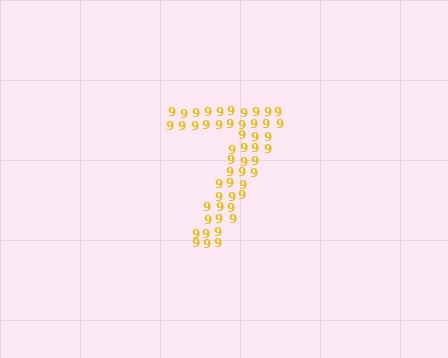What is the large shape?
The large shape is the digit 7.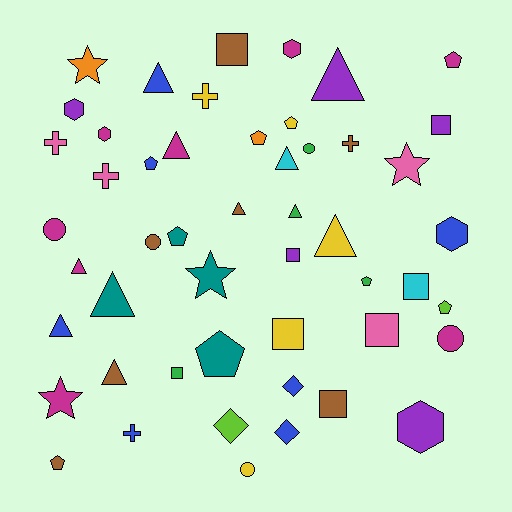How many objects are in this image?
There are 50 objects.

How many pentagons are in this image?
There are 9 pentagons.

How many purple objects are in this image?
There are 5 purple objects.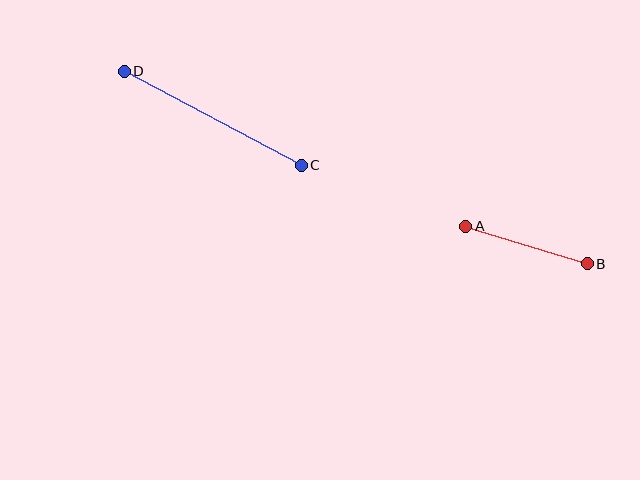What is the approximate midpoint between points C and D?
The midpoint is at approximately (213, 118) pixels.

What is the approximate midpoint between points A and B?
The midpoint is at approximately (526, 245) pixels.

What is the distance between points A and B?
The distance is approximately 127 pixels.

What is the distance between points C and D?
The distance is approximately 200 pixels.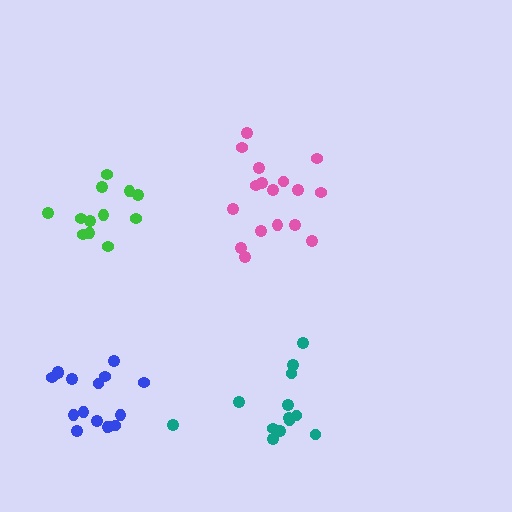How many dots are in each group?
Group 1: 17 dots, Group 2: 12 dots, Group 3: 13 dots, Group 4: 16 dots (58 total).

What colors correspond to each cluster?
The clusters are colored: pink, green, teal, blue.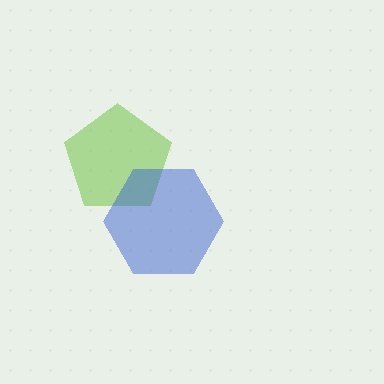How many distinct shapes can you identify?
There are 2 distinct shapes: a lime pentagon, a blue hexagon.